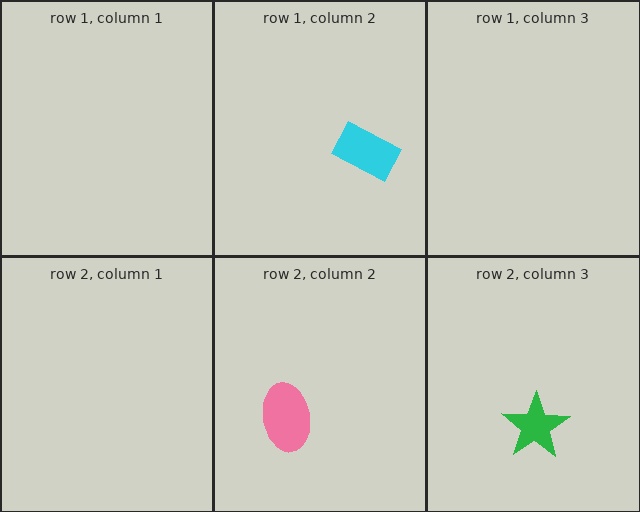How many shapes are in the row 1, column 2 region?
1.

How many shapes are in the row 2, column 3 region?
1.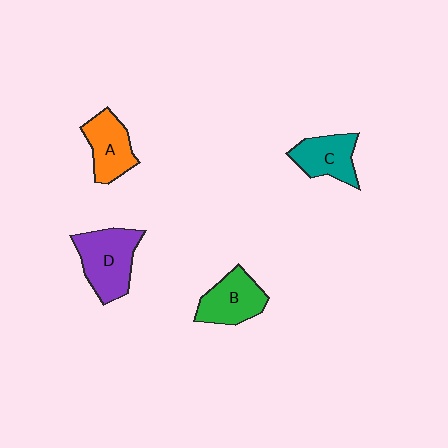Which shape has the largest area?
Shape D (purple).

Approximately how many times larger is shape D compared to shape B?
Approximately 1.2 times.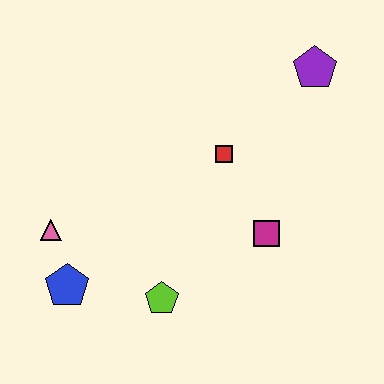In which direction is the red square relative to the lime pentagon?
The red square is above the lime pentagon.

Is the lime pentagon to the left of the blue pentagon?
No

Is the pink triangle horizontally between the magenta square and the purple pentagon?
No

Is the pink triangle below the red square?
Yes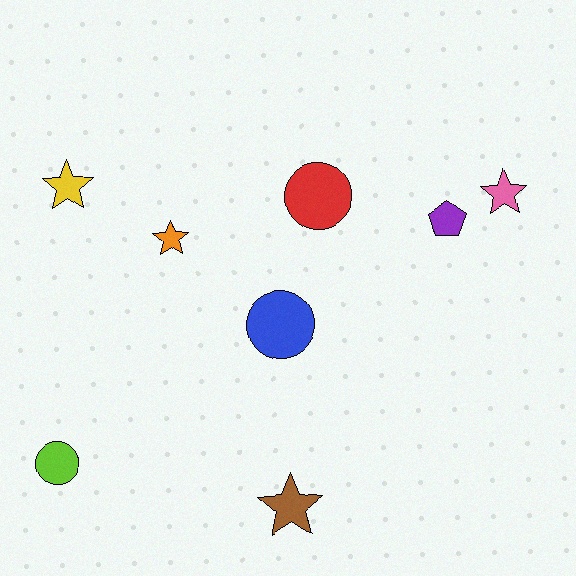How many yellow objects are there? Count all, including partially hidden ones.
There is 1 yellow object.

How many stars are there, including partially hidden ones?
There are 4 stars.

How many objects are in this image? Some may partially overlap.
There are 8 objects.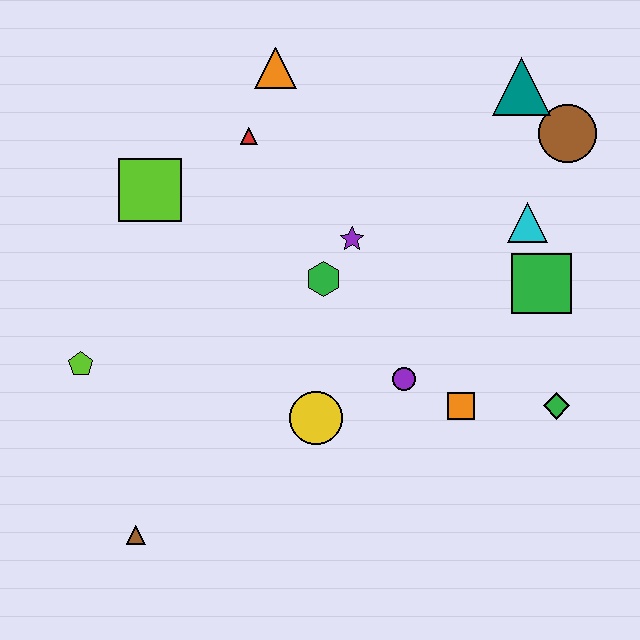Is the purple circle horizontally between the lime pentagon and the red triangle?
No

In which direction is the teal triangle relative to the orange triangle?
The teal triangle is to the right of the orange triangle.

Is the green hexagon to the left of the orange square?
Yes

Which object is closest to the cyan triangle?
The green square is closest to the cyan triangle.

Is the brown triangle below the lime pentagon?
Yes